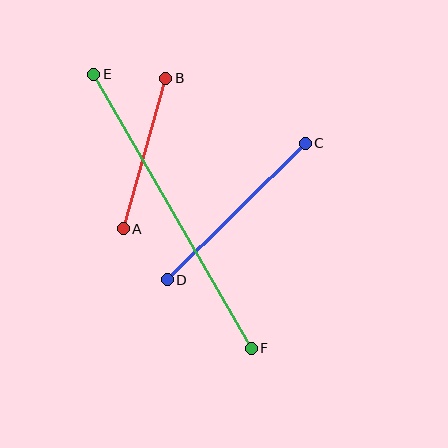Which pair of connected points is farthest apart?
Points E and F are farthest apart.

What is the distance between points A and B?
The distance is approximately 156 pixels.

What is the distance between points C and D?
The distance is approximately 194 pixels.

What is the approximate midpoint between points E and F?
The midpoint is at approximately (172, 211) pixels.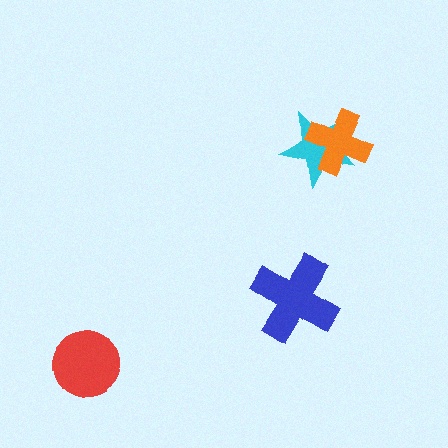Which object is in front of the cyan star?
The orange cross is in front of the cyan star.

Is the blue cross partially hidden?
No, no other shape covers it.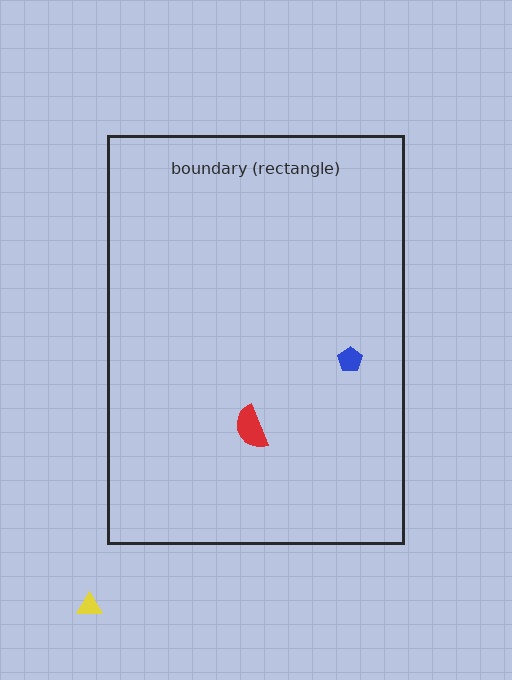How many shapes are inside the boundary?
2 inside, 1 outside.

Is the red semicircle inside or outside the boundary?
Inside.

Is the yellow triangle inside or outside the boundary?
Outside.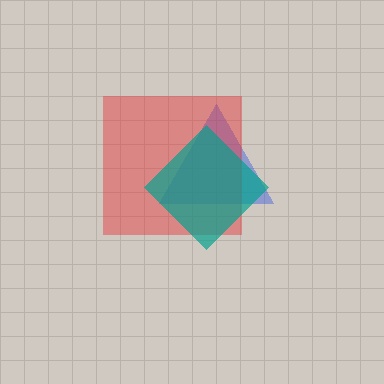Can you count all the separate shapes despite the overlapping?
Yes, there are 3 separate shapes.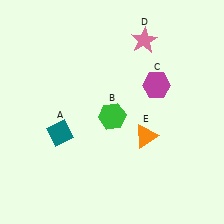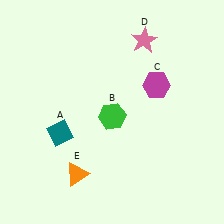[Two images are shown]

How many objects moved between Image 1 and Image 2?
1 object moved between the two images.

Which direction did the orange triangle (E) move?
The orange triangle (E) moved left.